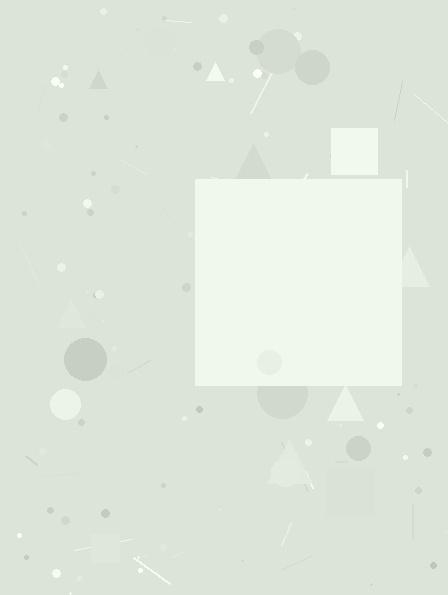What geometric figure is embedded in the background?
A square is embedded in the background.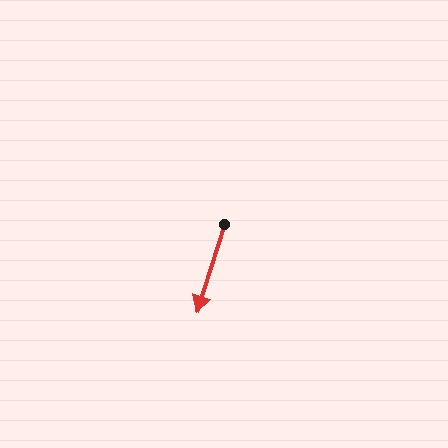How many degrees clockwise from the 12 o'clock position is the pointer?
Approximately 198 degrees.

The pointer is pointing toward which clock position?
Roughly 7 o'clock.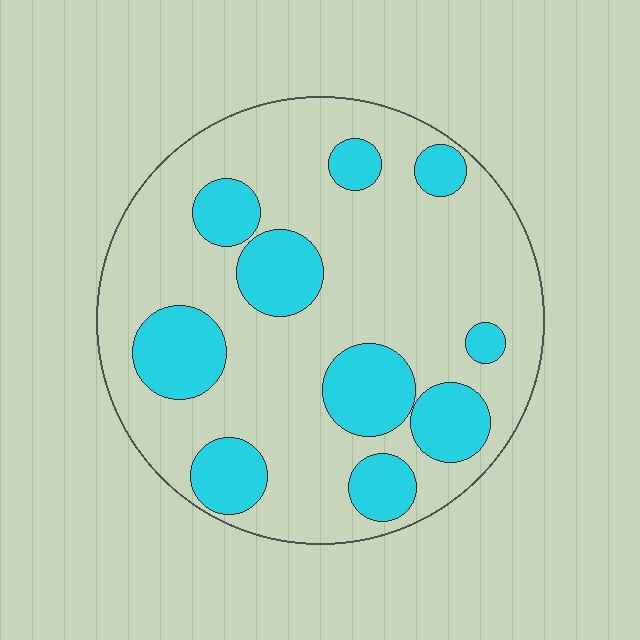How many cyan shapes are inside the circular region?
10.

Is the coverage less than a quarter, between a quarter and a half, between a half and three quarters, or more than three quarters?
Between a quarter and a half.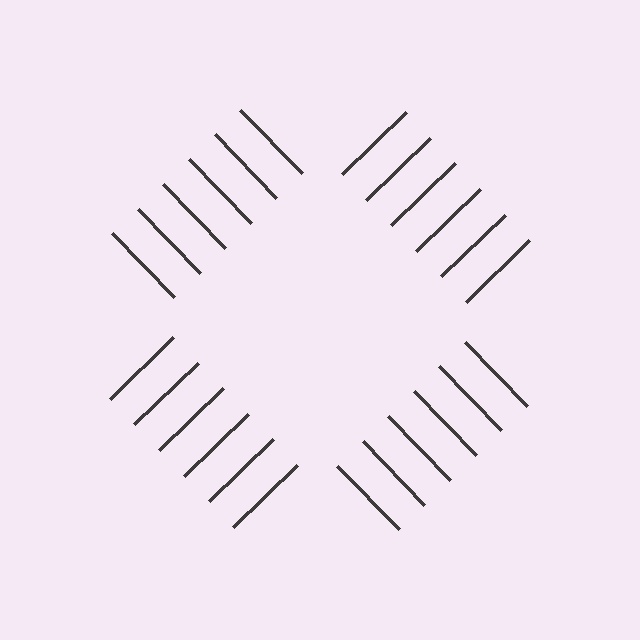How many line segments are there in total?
24 — 6 along each of the 4 edges.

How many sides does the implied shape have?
4 sides — the line-ends trace a square.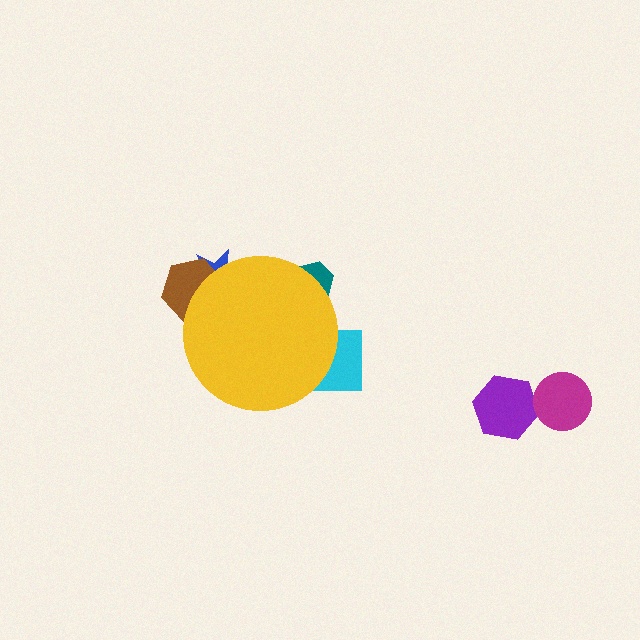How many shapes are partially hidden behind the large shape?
4 shapes are partially hidden.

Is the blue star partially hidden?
Yes, the blue star is partially hidden behind the yellow circle.